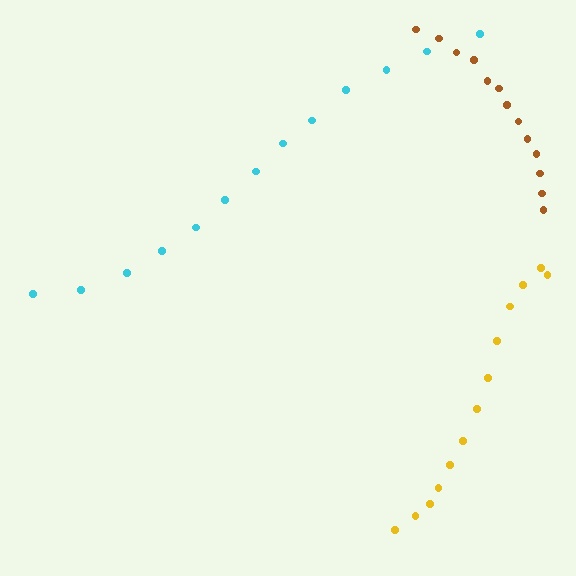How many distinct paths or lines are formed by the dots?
There are 3 distinct paths.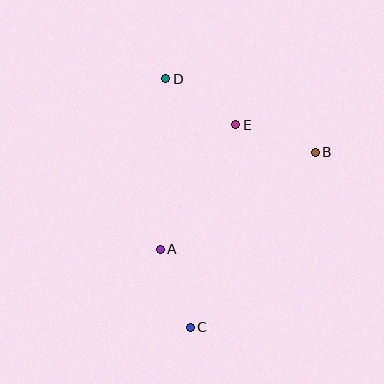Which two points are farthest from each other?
Points C and D are farthest from each other.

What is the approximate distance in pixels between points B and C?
The distance between B and C is approximately 215 pixels.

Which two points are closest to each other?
Points A and C are closest to each other.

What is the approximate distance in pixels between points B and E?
The distance between B and E is approximately 84 pixels.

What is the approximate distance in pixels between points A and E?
The distance between A and E is approximately 146 pixels.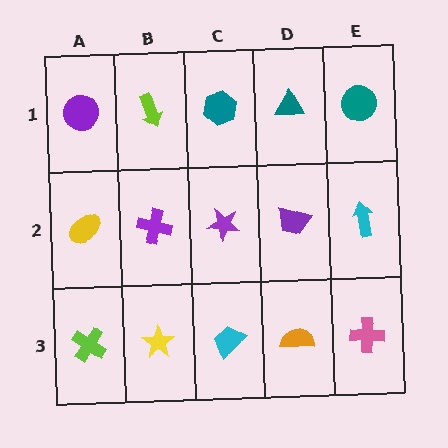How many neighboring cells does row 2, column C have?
4.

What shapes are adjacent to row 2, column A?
A purple circle (row 1, column A), a lime cross (row 3, column A), a purple cross (row 2, column B).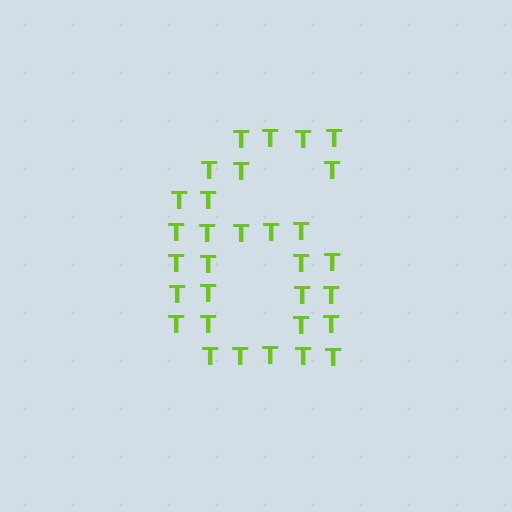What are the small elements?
The small elements are letter T's.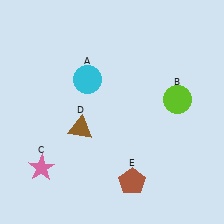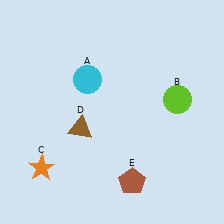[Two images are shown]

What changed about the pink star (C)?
In Image 1, C is pink. In Image 2, it changed to orange.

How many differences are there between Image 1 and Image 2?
There is 1 difference between the two images.